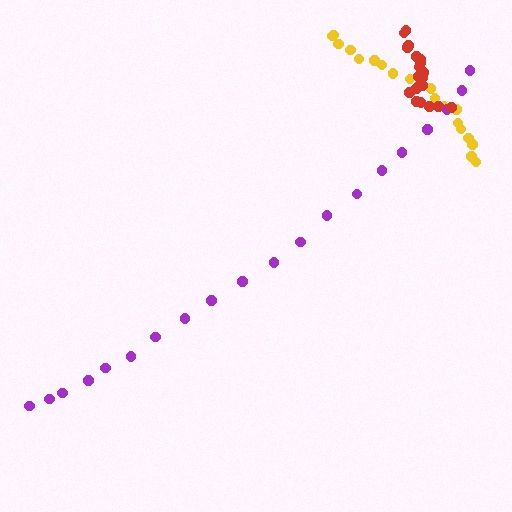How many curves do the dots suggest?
There are 3 distinct paths.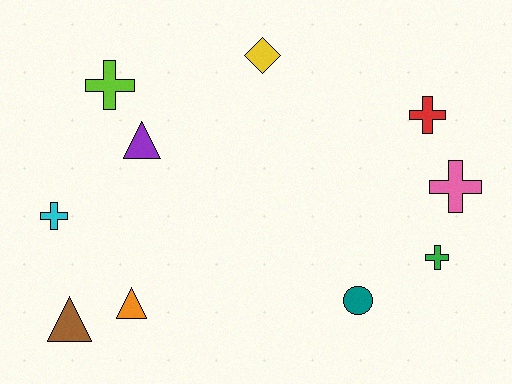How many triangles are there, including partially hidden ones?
There are 3 triangles.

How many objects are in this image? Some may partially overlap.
There are 10 objects.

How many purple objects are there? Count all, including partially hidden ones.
There is 1 purple object.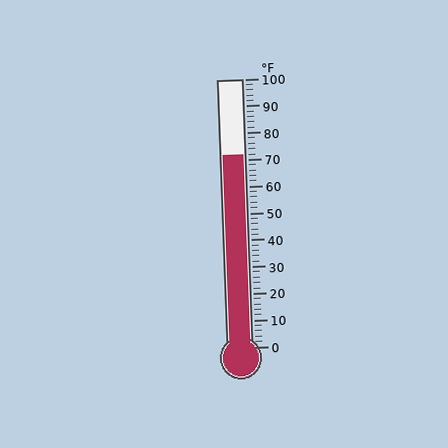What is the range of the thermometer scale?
The thermometer scale ranges from 0°F to 100°F.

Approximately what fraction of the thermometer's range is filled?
The thermometer is filled to approximately 70% of its range.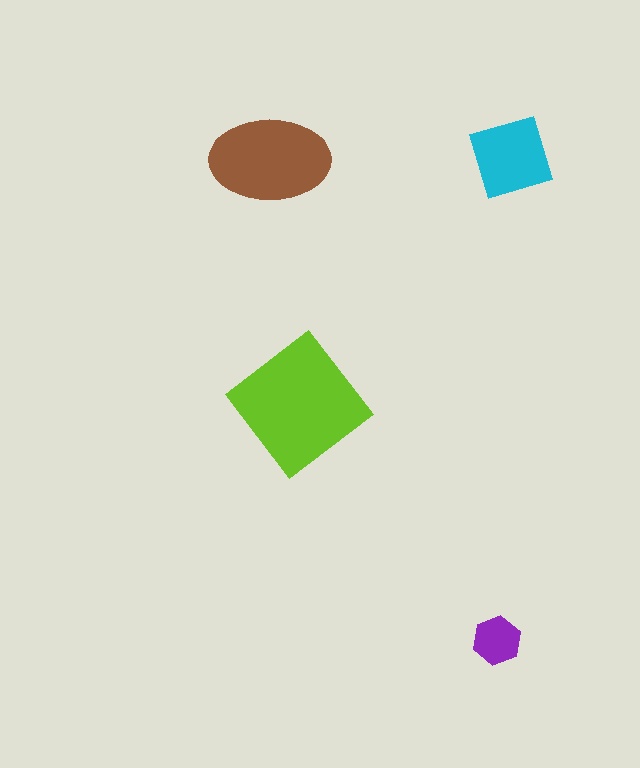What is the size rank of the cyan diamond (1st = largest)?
3rd.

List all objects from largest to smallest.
The lime diamond, the brown ellipse, the cyan diamond, the purple hexagon.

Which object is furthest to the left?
The brown ellipse is leftmost.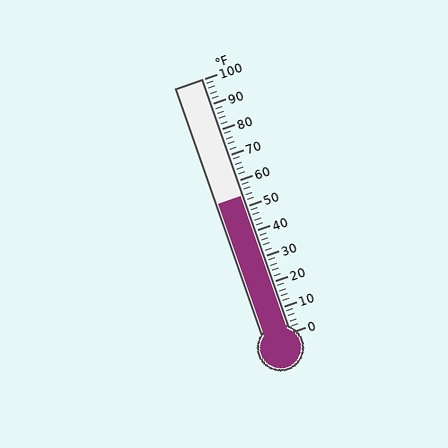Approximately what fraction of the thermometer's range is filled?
The thermometer is filled to approximately 55% of its range.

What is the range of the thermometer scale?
The thermometer scale ranges from 0°F to 100°F.